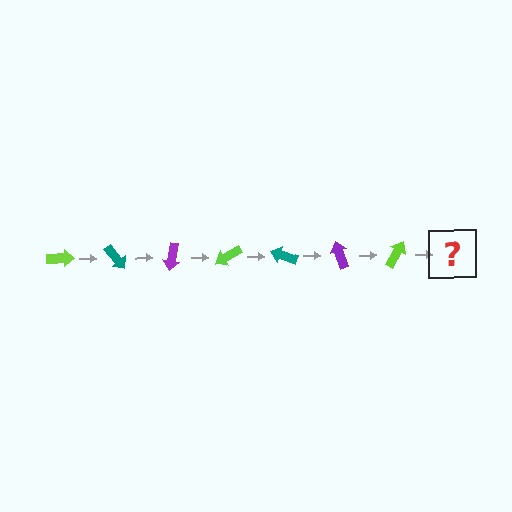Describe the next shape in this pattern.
It should be a teal arrow, rotated 350 degrees from the start.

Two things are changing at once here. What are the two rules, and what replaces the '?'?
The two rules are that it rotates 50 degrees each step and the color cycles through lime, teal, and purple. The '?' should be a teal arrow, rotated 350 degrees from the start.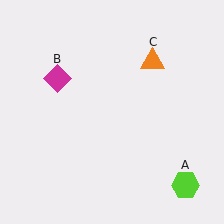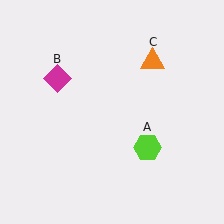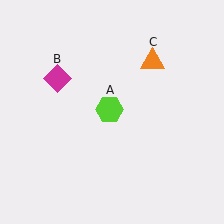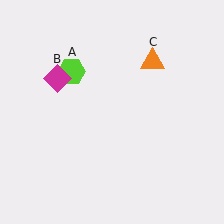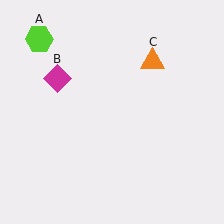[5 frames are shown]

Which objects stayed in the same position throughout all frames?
Magenta diamond (object B) and orange triangle (object C) remained stationary.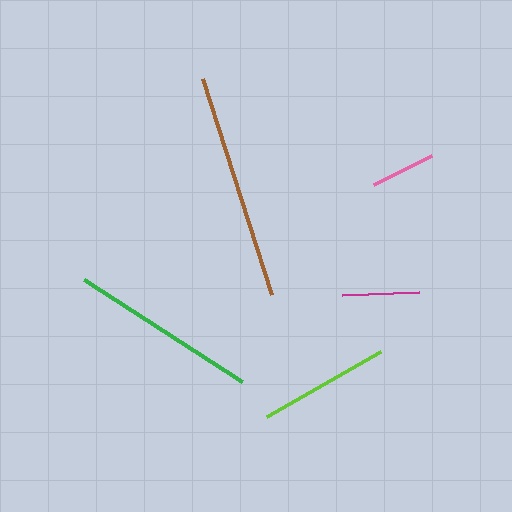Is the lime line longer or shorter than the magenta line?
The lime line is longer than the magenta line.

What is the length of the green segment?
The green segment is approximately 188 pixels long.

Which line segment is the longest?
The brown line is the longest at approximately 226 pixels.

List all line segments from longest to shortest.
From longest to shortest: brown, green, lime, magenta, pink.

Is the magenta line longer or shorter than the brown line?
The brown line is longer than the magenta line.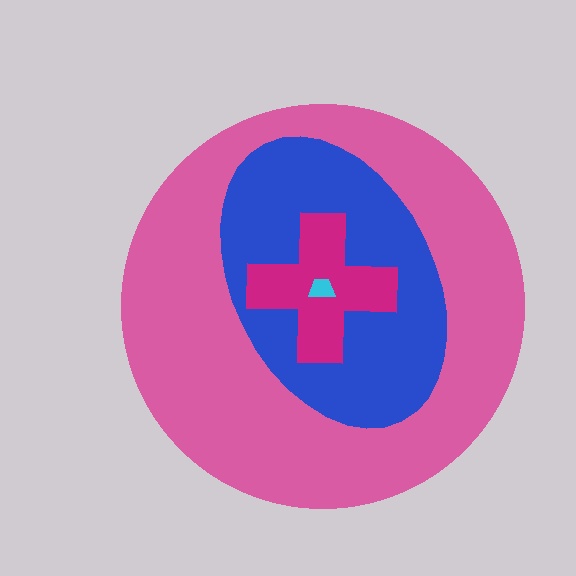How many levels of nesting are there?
4.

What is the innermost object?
The cyan trapezoid.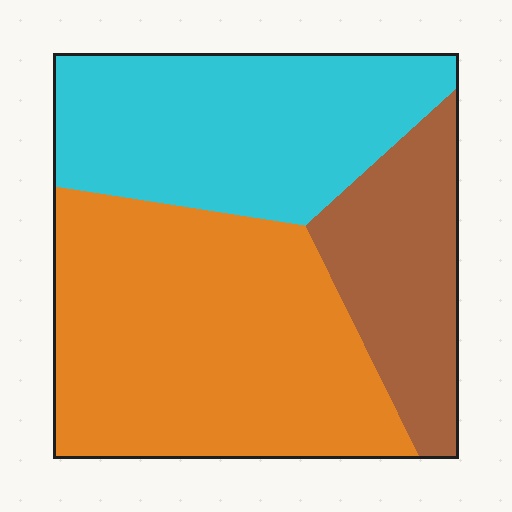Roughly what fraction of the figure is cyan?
Cyan takes up about one third (1/3) of the figure.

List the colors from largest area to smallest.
From largest to smallest: orange, cyan, brown.